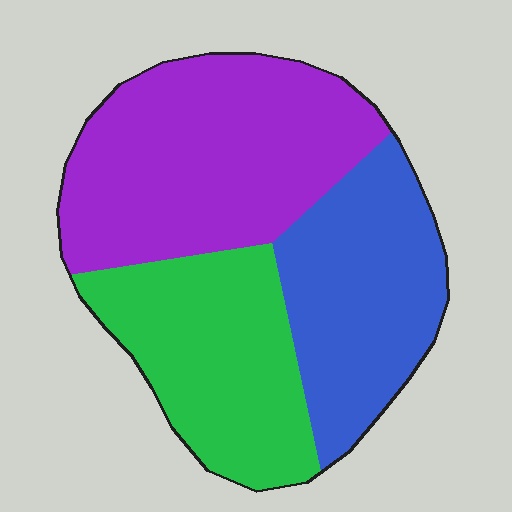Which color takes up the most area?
Purple, at roughly 40%.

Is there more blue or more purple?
Purple.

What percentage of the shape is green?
Green takes up between a sixth and a third of the shape.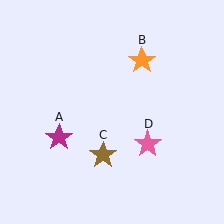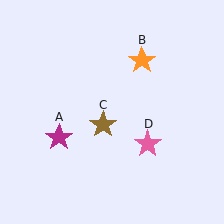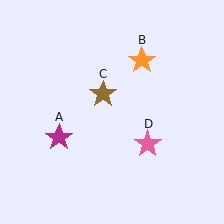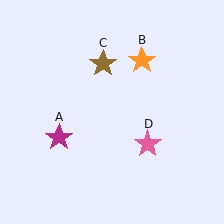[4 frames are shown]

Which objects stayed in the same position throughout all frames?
Magenta star (object A) and orange star (object B) and pink star (object D) remained stationary.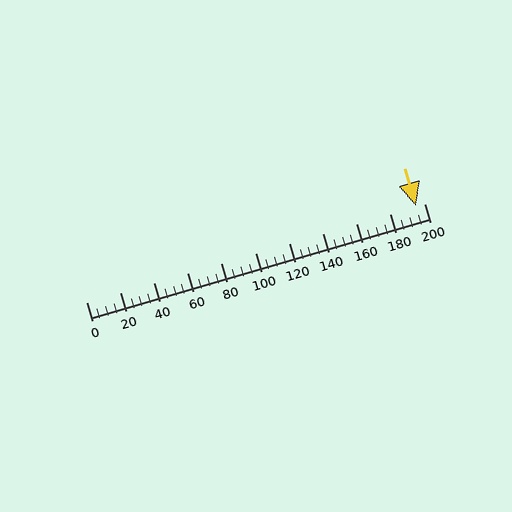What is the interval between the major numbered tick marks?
The major tick marks are spaced 20 units apart.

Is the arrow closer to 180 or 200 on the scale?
The arrow is closer to 200.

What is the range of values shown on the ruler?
The ruler shows values from 0 to 200.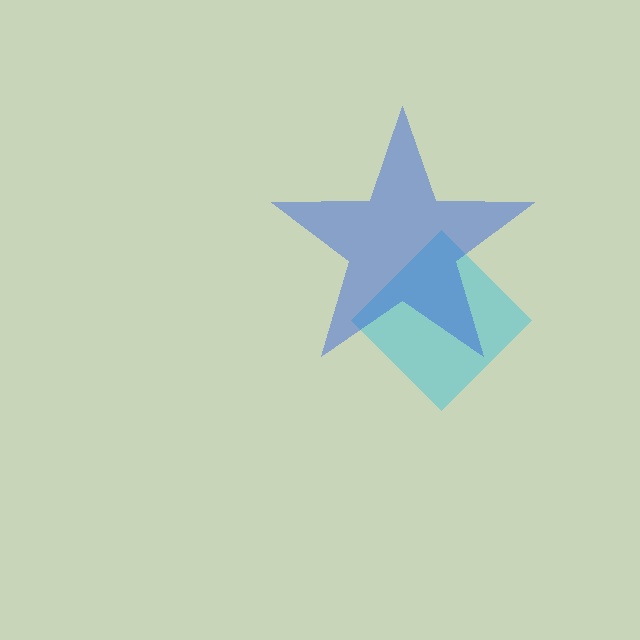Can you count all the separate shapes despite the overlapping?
Yes, there are 2 separate shapes.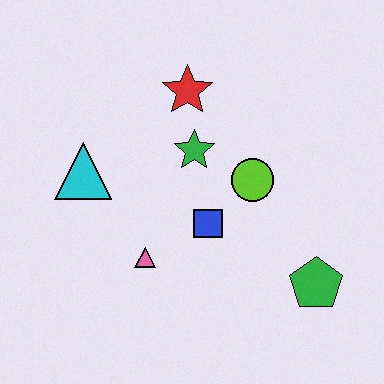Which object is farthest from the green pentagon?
The cyan triangle is farthest from the green pentagon.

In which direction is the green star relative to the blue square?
The green star is above the blue square.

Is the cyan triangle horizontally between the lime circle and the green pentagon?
No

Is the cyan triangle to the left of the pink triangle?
Yes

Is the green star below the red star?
Yes